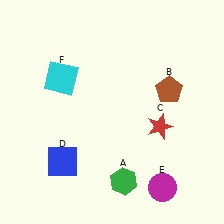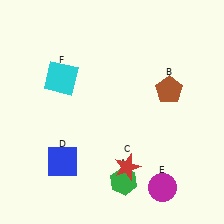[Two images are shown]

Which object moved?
The red star (C) moved down.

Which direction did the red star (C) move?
The red star (C) moved down.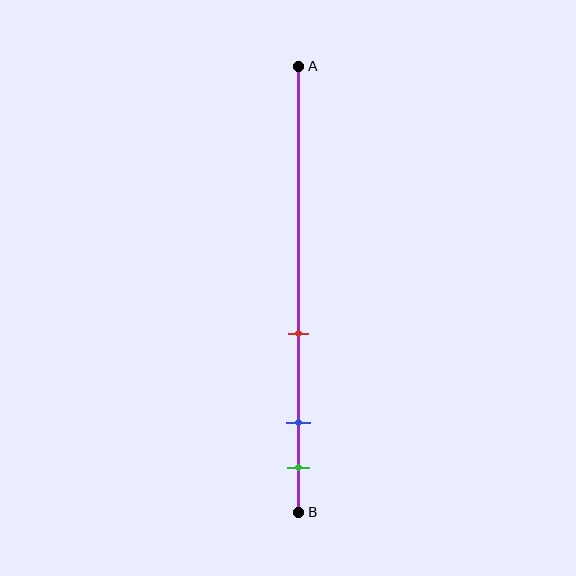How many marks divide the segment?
There are 3 marks dividing the segment.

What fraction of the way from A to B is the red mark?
The red mark is approximately 60% (0.6) of the way from A to B.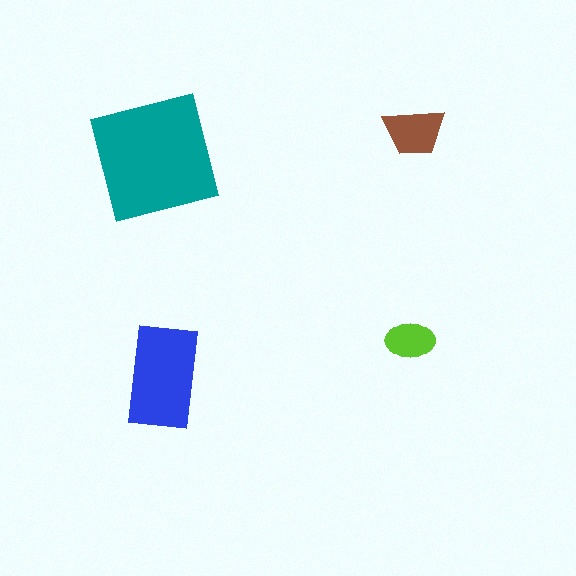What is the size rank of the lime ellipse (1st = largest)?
4th.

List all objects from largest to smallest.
The teal square, the blue rectangle, the brown trapezoid, the lime ellipse.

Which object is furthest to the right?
The brown trapezoid is rightmost.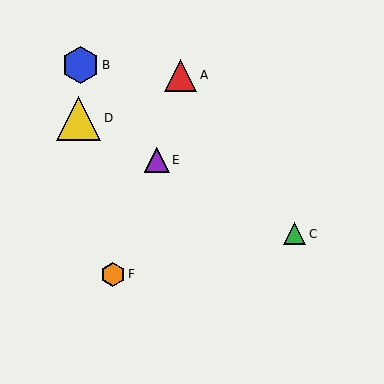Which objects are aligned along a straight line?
Objects C, D, E are aligned along a straight line.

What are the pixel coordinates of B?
Object B is at (81, 65).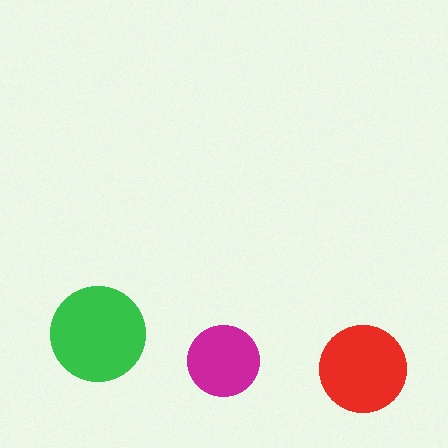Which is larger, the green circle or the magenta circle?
The green one.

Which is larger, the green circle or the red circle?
The green one.